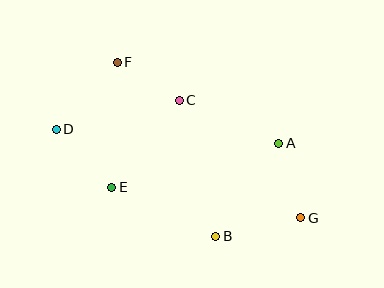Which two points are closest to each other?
Points C and F are closest to each other.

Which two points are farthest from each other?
Points D and G are farthest from each other.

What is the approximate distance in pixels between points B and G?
The distance between B and G is approximately 87 pixels.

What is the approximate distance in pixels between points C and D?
The distance between C and D is approximately 126 pixels.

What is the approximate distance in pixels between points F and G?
The distance between F and G is approximately 241 pixels.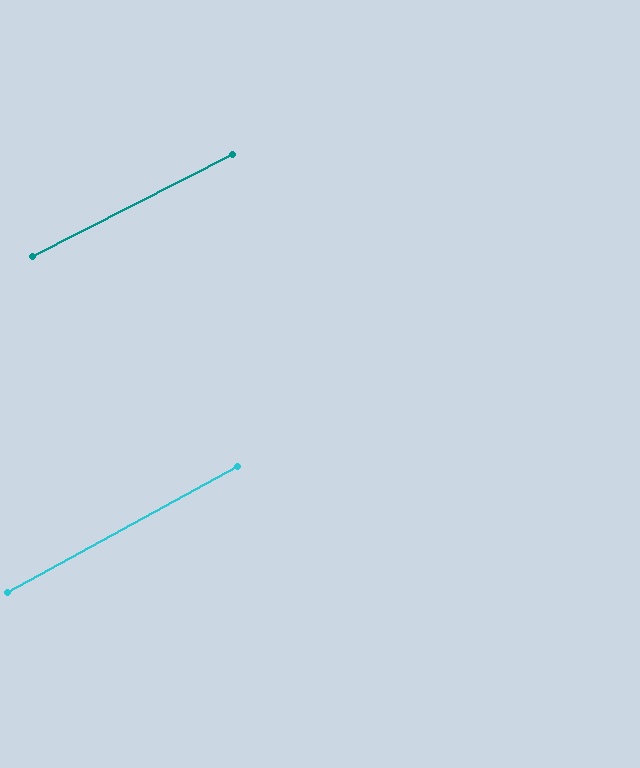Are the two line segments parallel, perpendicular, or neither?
Parallel — their directions differ by only 1.8°.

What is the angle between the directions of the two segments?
Approximately 2 degrees.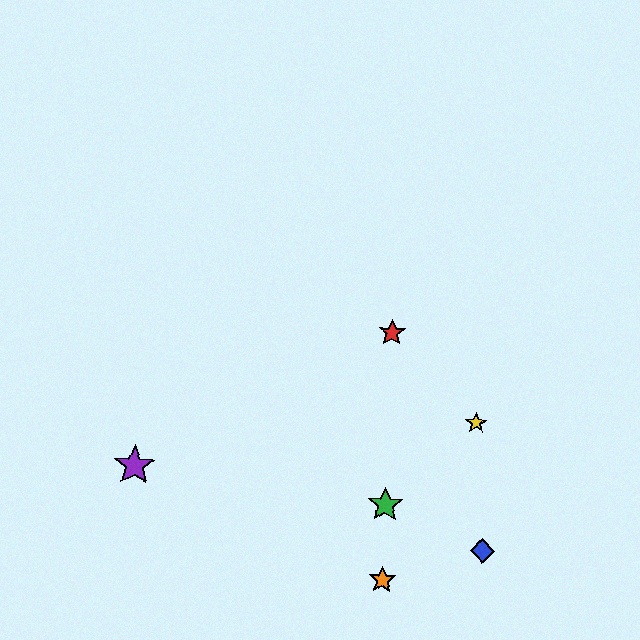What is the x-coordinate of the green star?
The green star is at x≈385.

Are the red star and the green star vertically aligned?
Yes, both are at x≈392.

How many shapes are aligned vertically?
3 shapes (the red star, the green star, the orange star) are aligned vertically.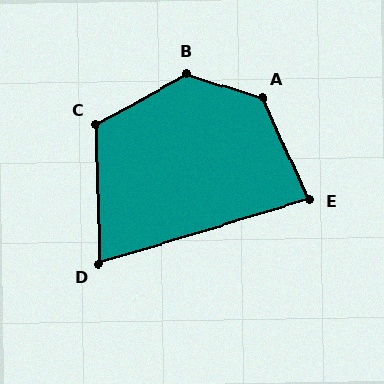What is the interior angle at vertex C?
Approximately 118 degrees (obtuse).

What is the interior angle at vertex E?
Approximately 82 degrees (acute).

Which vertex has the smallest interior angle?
D, at approximately 74 degrees.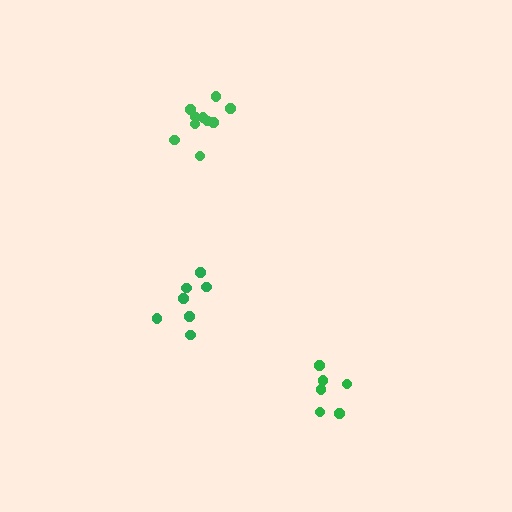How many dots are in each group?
Group 1: 6 dots, Group 2: 7 dots, Group 3: 10 dots (23 total).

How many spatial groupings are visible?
There are 3 spatial groupings.